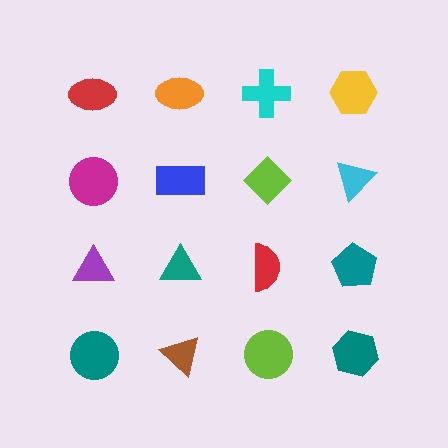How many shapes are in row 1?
4 shapes.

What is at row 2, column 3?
A lime diamond.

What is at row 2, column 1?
A magenta circle.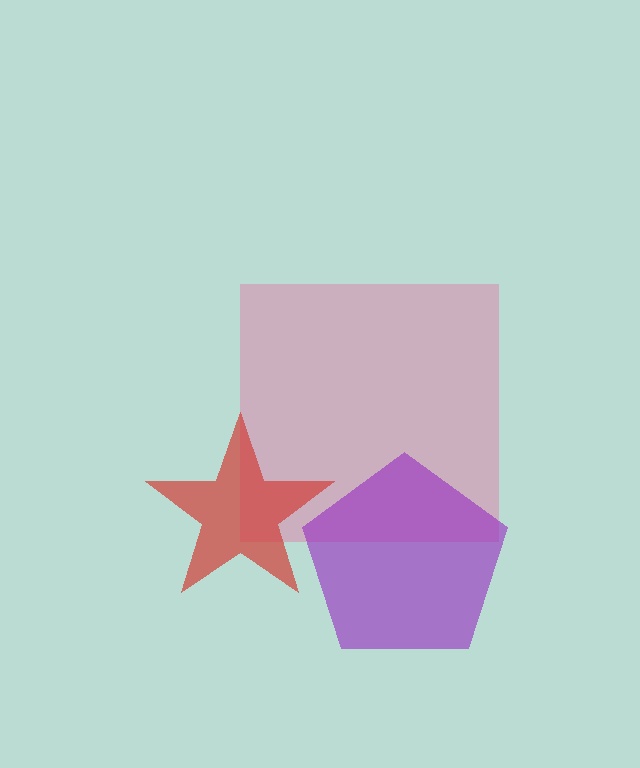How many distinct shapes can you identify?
There are 3 distinct shapes: a pink square, a red star, a purple pentagon.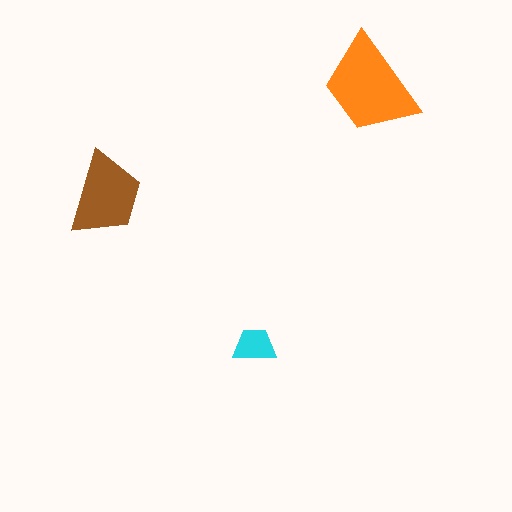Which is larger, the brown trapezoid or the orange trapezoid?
The orange one.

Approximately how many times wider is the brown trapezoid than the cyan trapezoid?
About 2 times wider.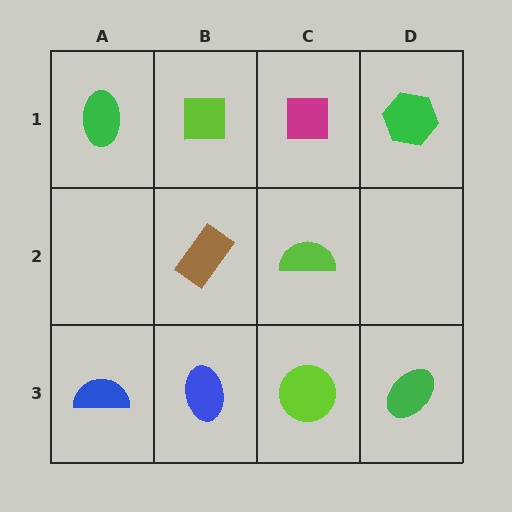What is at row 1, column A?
A green ellipse.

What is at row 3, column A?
A blue semicircle.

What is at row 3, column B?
A blue ellipse.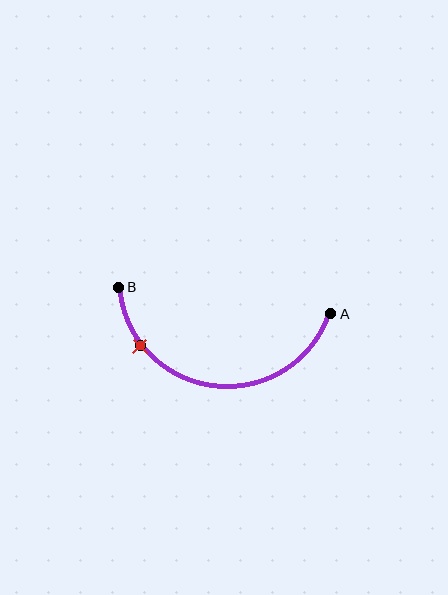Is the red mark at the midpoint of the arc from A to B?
No. The red mark lies on the arc but is closer to endpoint B. The arc midpoint would be at the point on the curve equidistant along the arc from both A and B.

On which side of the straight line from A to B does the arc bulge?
The arc bulges below the straight line connecting A and B.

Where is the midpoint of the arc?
The arc midpoint is the point on the curve farthest from the straight line joining A and B. It sits below that line.